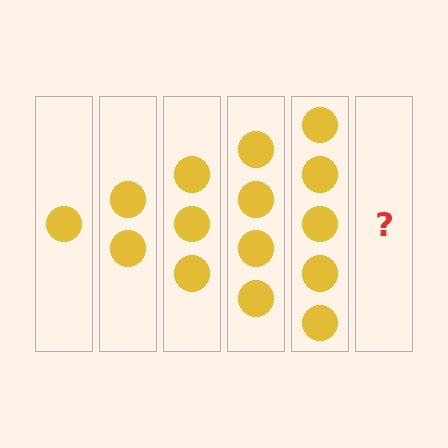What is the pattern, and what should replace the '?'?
The pattern is that each step adds one more circle. The '?' should be 6 circles.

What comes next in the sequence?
The next element should be 6 circles.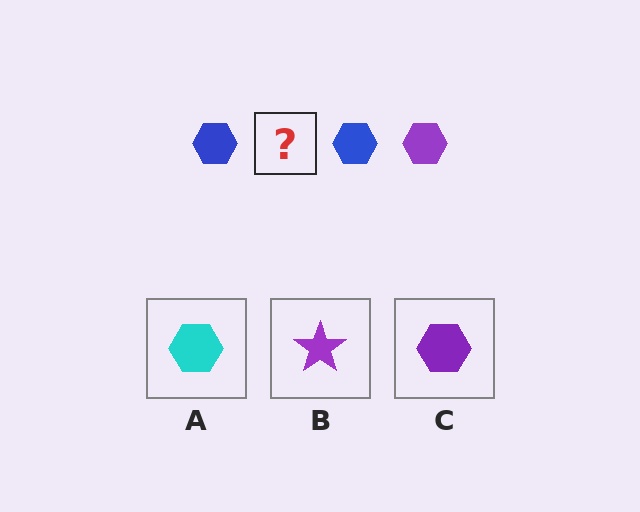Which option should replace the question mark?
Option C.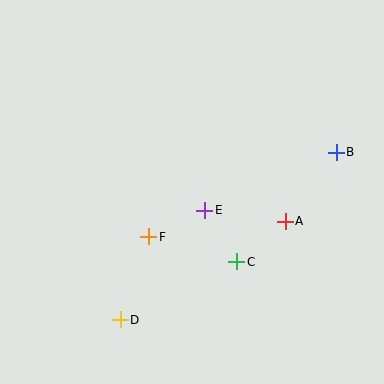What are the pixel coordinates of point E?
Point E is at (205, 210).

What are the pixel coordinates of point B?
Point B is at (336, 152).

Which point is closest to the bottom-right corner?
Point A is closest to the bottom-right corner.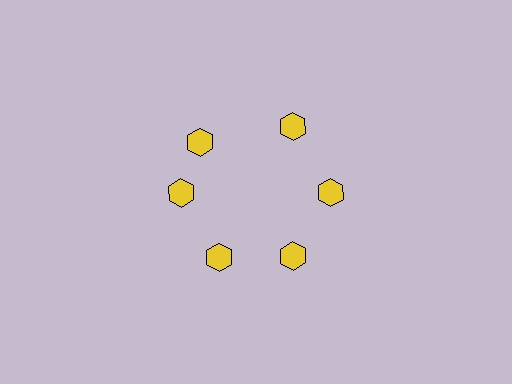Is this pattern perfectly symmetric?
No. The 6 yellow hexagons are arranged in a ring, but one element near the 11 o'clock position is rotated out of alignment along the ring, breaking the 6-fold rotational symmetry.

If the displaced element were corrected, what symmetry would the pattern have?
It would have 6-fold rotational symmetry — the pattern would map onto itself every 60 degrees.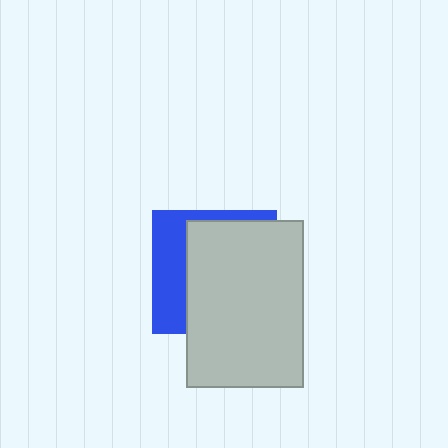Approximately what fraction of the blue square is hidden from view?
Roughly 67% of the blue square is hidden behind the light gray rectangle.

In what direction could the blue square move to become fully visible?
The blue square could move left. That would shift it out from behind the light gray rectangle entirely.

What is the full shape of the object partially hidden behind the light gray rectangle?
The partially hidden object is a blue square.